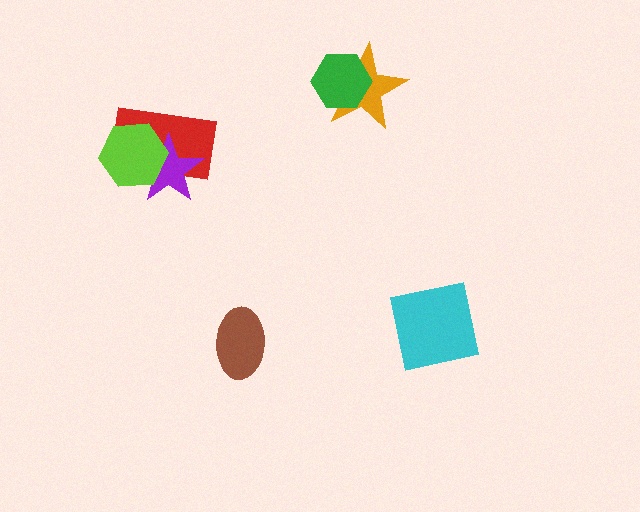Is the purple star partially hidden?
Yes, it is partially covered by another shape.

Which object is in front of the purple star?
The lime hexagon is in front of the purple star.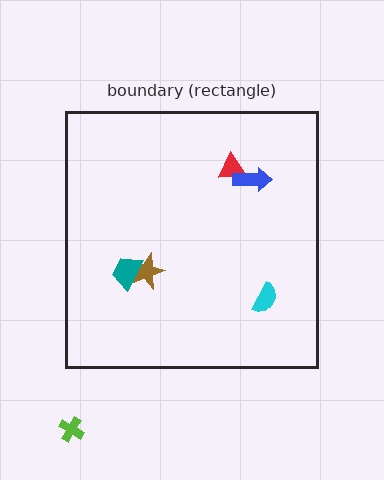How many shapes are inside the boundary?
5 inside, 1 outside.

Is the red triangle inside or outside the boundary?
Inside.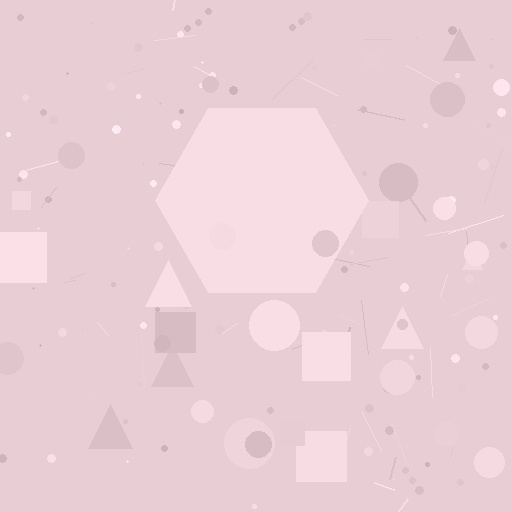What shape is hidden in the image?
A hexagon is hidden in the image.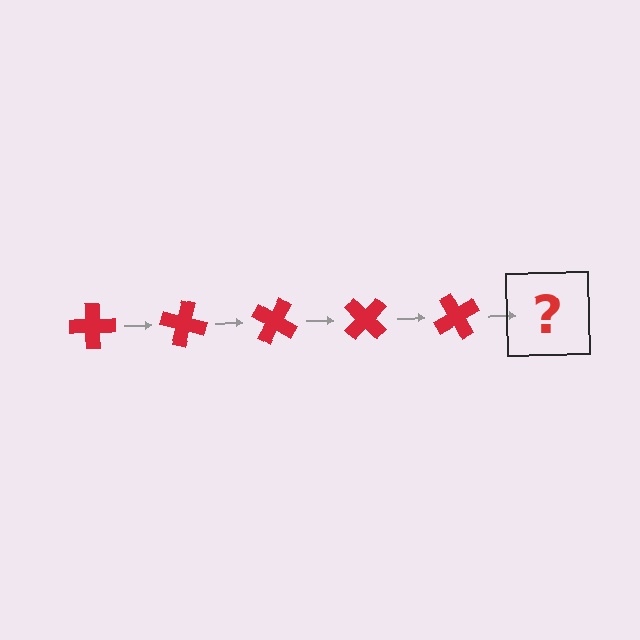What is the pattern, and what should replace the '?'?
The pattern is that the cross rotates 15 degrees each step. The '?' should be a red cross rotated 75 degrees.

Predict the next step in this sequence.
The next step is a red cross rotated 75 degrees.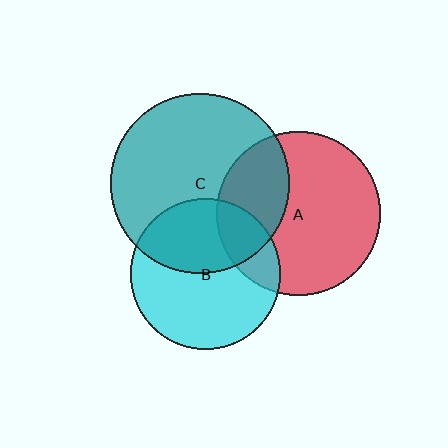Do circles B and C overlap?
Yes.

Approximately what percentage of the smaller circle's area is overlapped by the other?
Approximately 40%.